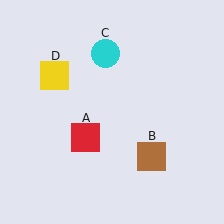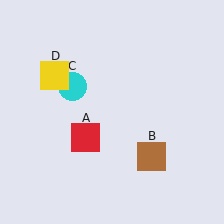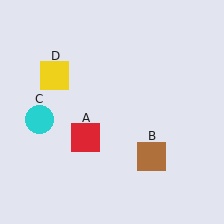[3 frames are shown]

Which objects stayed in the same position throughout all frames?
Red square (object A) and brown square (object B) and yellow square (object D) remained stationary.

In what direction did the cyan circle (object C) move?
The cyan circle (object C) moved down and to the left.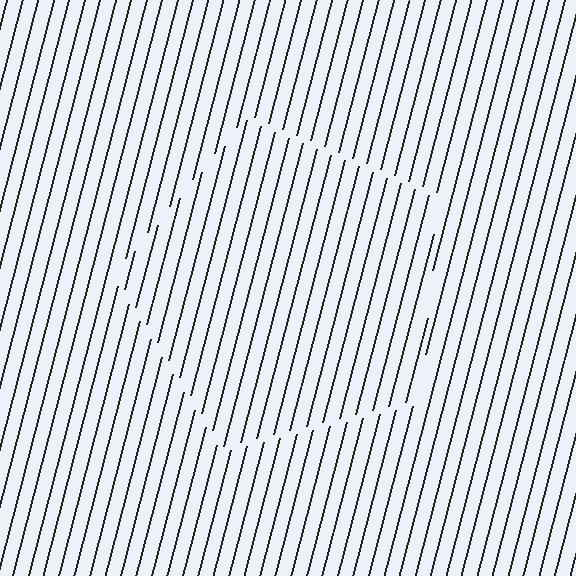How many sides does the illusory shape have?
5 sides — the line-ends trace a pentagon.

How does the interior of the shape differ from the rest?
The interior of the shape contains the same grating, shifted by half a period — the contour is defined by the phase discontinuity where line-ends from the inner and outer gratings abut.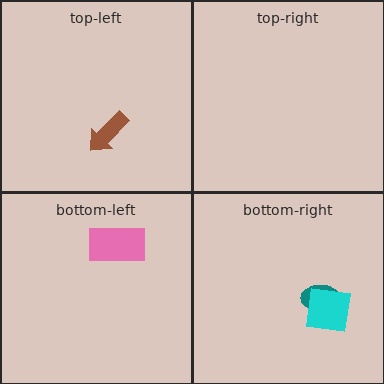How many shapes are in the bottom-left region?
1.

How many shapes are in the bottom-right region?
2.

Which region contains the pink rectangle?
The bottom-left region.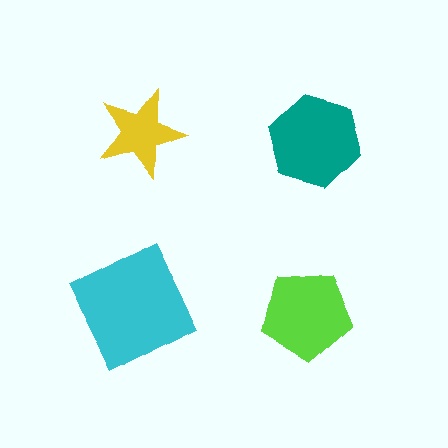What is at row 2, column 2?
A lime pentagon.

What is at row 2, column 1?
A cyan square.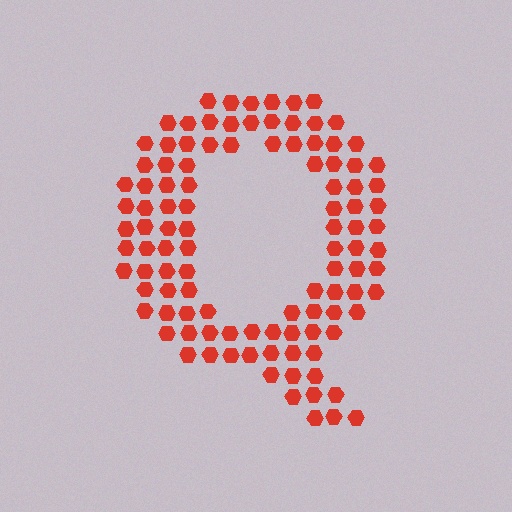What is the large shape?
The large shape is the letter Q.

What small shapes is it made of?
It is made of small hexagons.